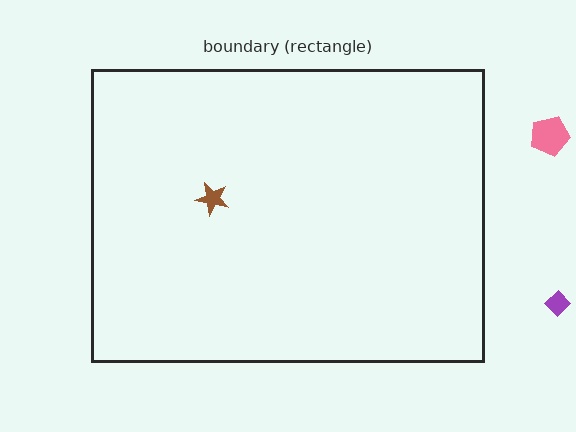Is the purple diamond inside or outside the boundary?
Outside.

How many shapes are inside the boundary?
1 inside, 2 outside.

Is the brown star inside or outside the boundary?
Inside.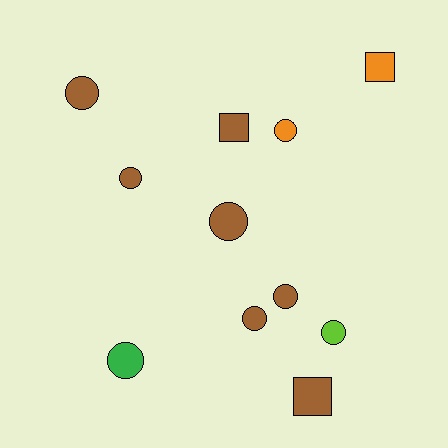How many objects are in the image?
There are 11 objects.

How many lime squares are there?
There are no lime squares.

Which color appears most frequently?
Brown, with 7 objects.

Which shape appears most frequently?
Circle, with 8 objects.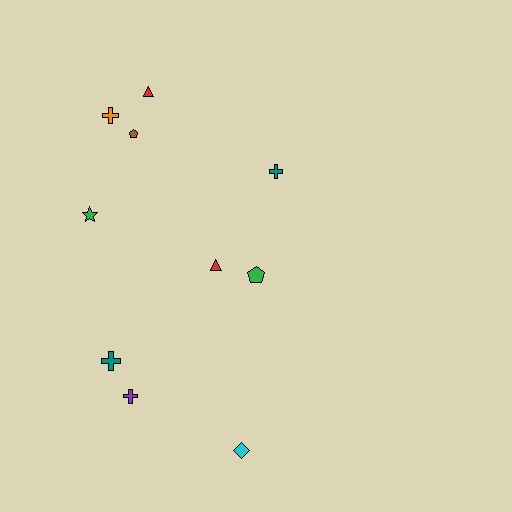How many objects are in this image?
There are 10 objects.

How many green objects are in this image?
There are 2 green objects.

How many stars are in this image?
There is 1 star.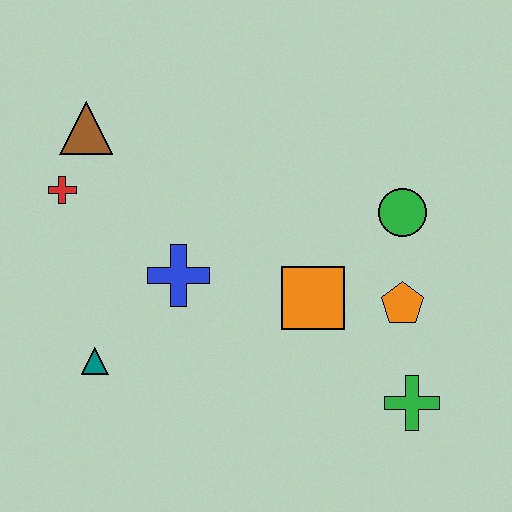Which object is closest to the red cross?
The brown triangle is closest to the red cross.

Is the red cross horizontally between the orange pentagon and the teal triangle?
No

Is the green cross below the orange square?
Yes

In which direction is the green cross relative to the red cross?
The green cross is to the right of the red cross.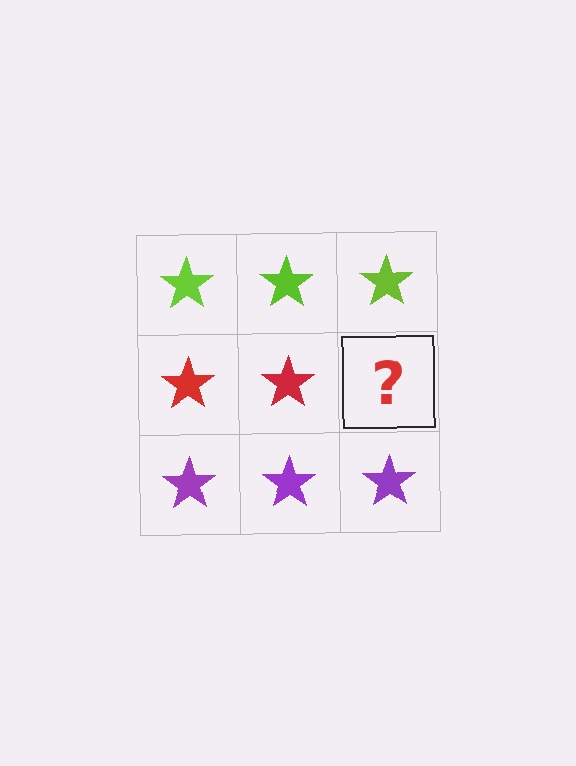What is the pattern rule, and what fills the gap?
The rule is that each row has a consistent color. The gap should be filled with a red star.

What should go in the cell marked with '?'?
The missing cell should contain a red star.